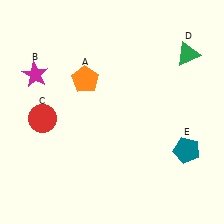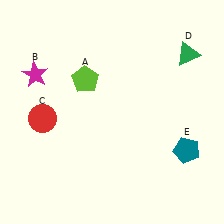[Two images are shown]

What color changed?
The pentagon (A) changed from orange in Image 1 to lime in Image 2.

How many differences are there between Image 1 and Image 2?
There is 1 difference between the two images.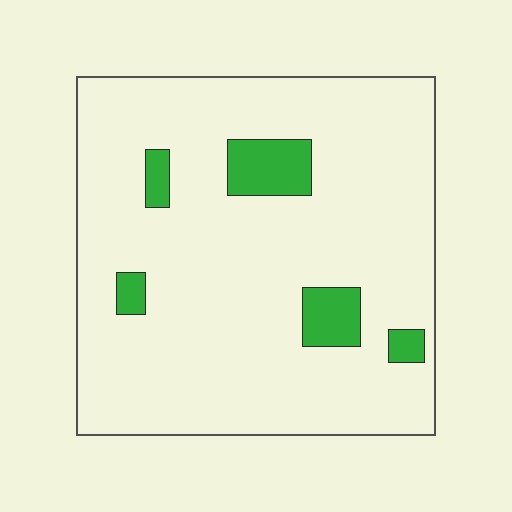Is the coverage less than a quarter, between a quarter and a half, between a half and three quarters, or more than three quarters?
Less than a quarter.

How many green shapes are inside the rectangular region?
5.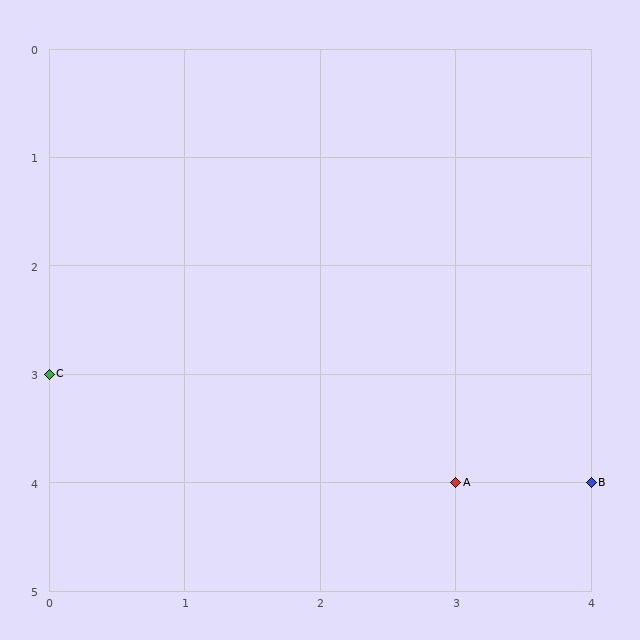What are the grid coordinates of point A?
Point A is at grid coordinates (3, 4).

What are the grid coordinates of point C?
Point C is at grid coordinates (0, 3).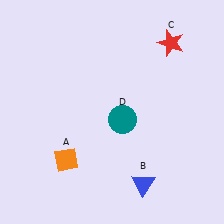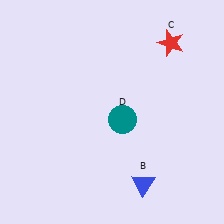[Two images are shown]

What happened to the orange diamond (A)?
The orange diamond (A) was removed in Image 2. It was in the bottom-left area of Image 1.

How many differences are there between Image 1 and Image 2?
There is 1 difference between the two images.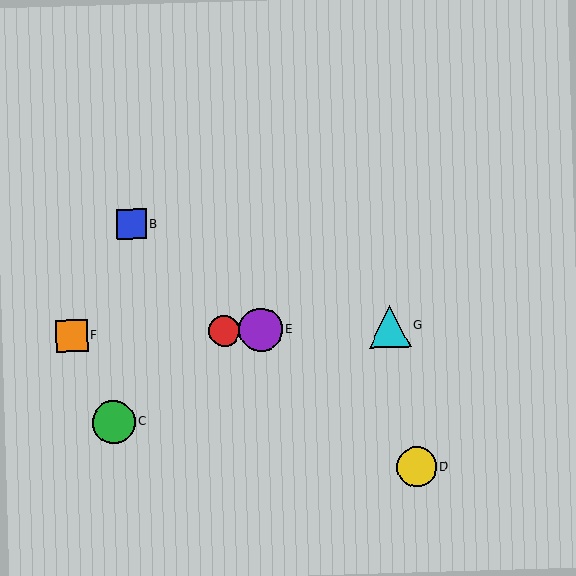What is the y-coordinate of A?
Object A is at y≈331.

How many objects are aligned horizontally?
4 objects (A, E, F, G) are aligned horizontally.